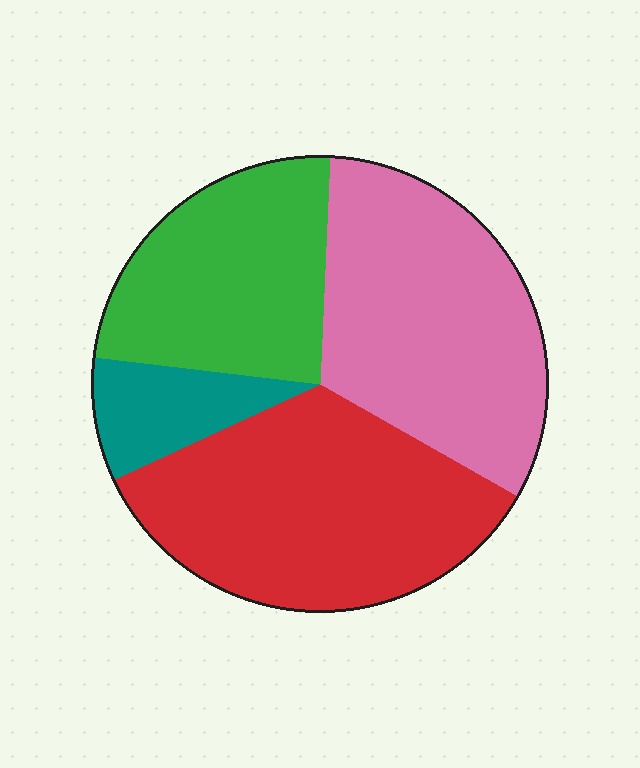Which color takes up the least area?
Teal, at roughly 10%.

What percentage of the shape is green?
Green takes up about one quarter (1/4) of the shape.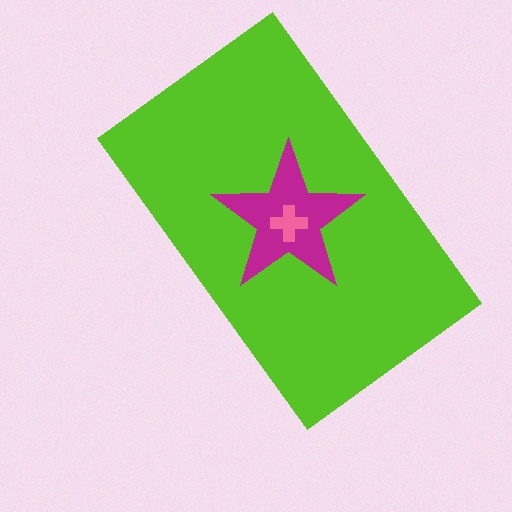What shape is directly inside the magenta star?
The pink cross.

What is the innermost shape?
The pink cross.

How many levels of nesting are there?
3.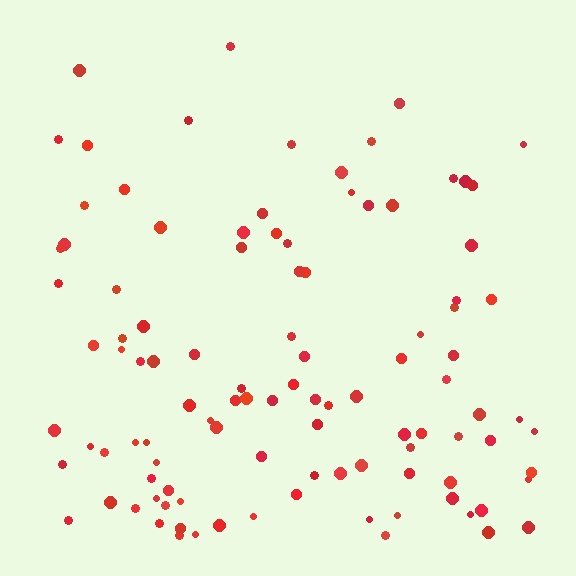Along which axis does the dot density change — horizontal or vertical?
Vertical.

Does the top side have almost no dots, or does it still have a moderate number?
Still a moderate number, just noticeably fewer than the bottom.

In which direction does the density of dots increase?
From top to bottom, with the bottom side densest.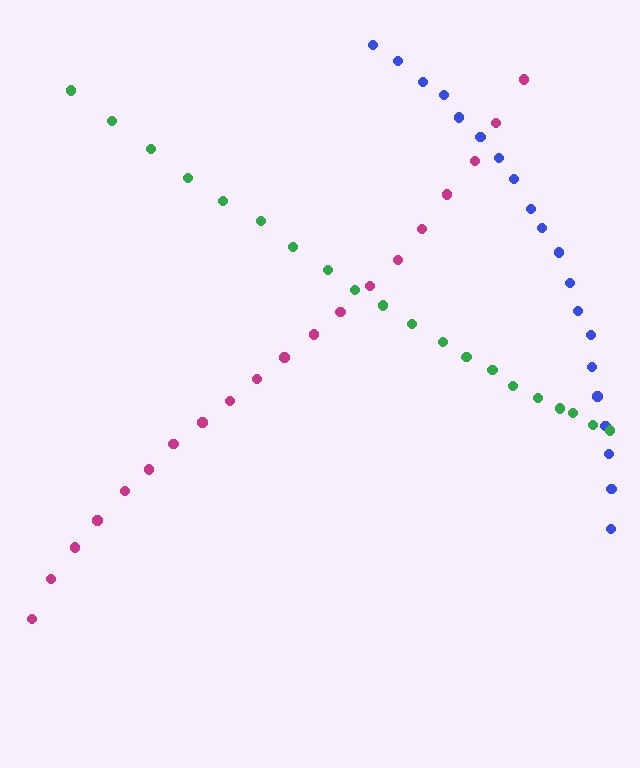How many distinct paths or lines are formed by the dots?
There are 3 distinct paths.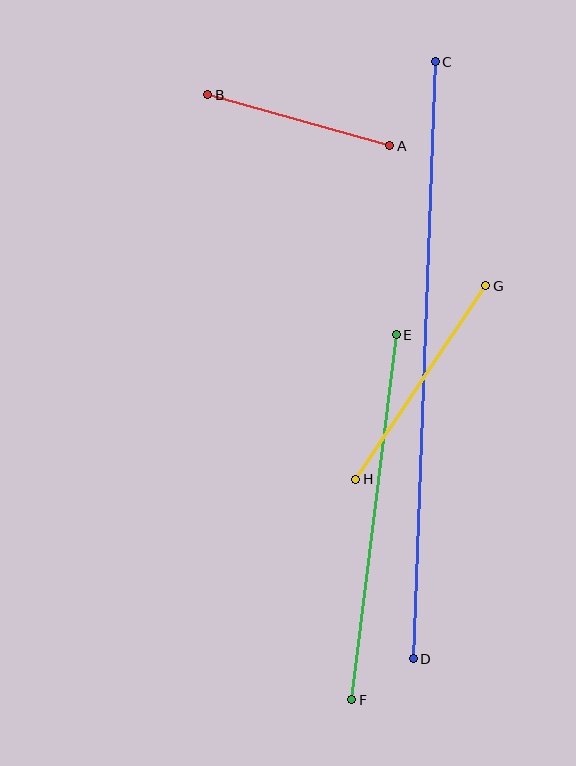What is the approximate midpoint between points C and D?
The midpoint is at approximately (424, 360) pixels.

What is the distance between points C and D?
The distance is approximately 598 pixels.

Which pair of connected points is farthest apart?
Points C and D are farthest apart.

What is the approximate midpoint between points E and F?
The midpoint is at approximately (374, 517) pixels.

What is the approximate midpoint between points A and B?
The midpoint is at approximately (299, 120) pixels.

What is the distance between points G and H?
The distance is approximately 233 pixels.